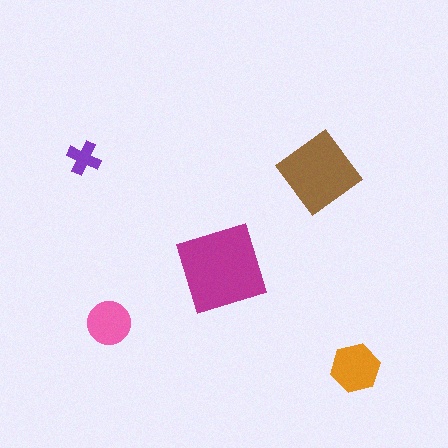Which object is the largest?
The magenta square.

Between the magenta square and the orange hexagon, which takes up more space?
The magenta square.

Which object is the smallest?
The purple cross.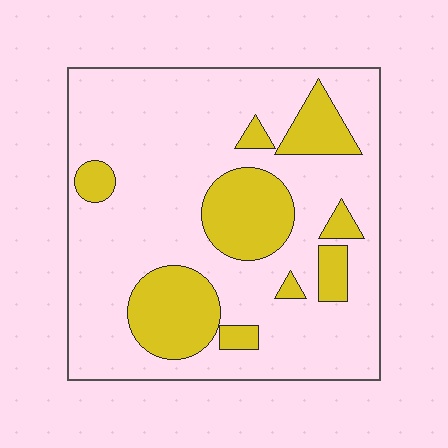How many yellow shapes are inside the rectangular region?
9.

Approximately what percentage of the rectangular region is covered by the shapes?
Approximately 25%.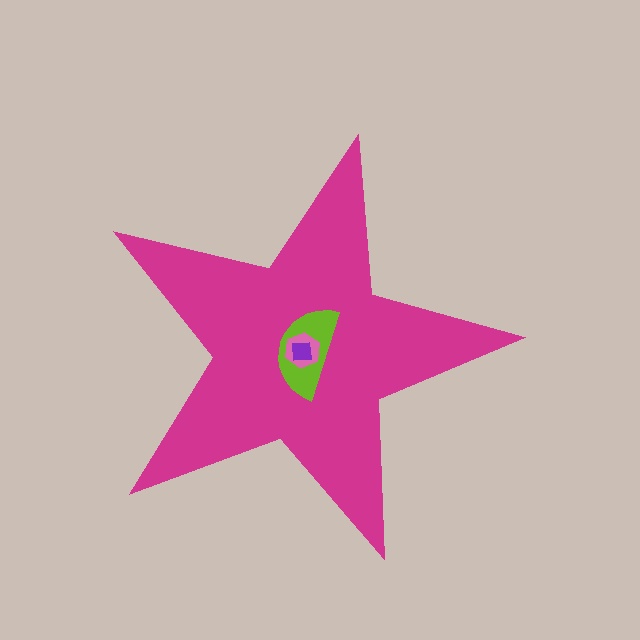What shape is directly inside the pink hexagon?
The purple square.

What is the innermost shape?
The purple square.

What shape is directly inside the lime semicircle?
The pink hexagon.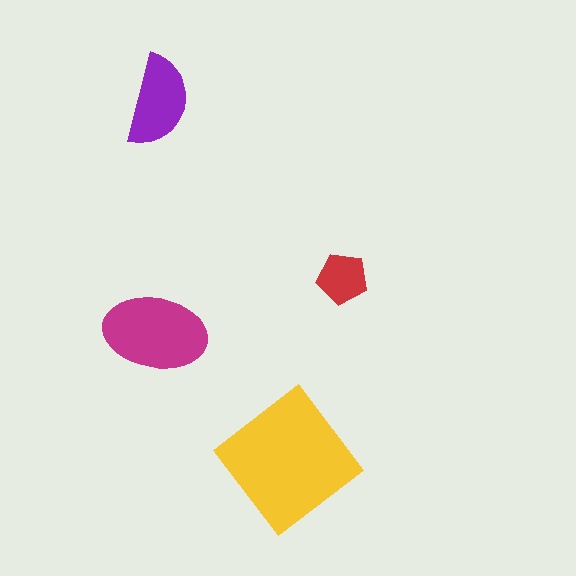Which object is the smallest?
The red pentagon.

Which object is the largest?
The yellow diamond.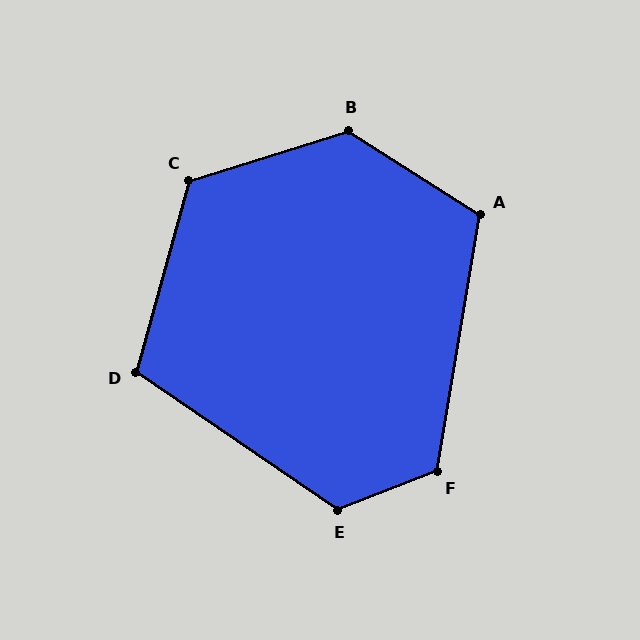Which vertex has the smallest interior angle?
D, at approximately 109 degrees.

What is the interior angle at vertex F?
Approximately 121 degrees (obtuse).